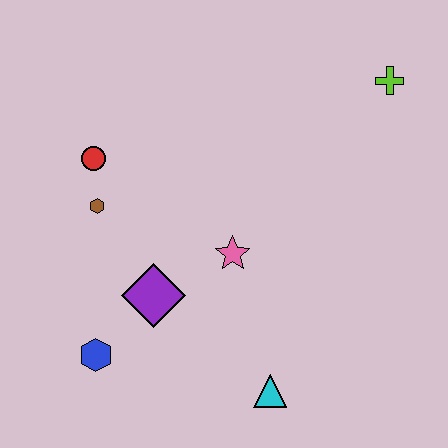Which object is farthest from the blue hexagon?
The lime cross is farthest from the blue hexagon.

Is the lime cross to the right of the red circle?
Yes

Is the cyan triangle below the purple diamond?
Yes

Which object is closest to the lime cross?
The pink star is closest to the lime cross.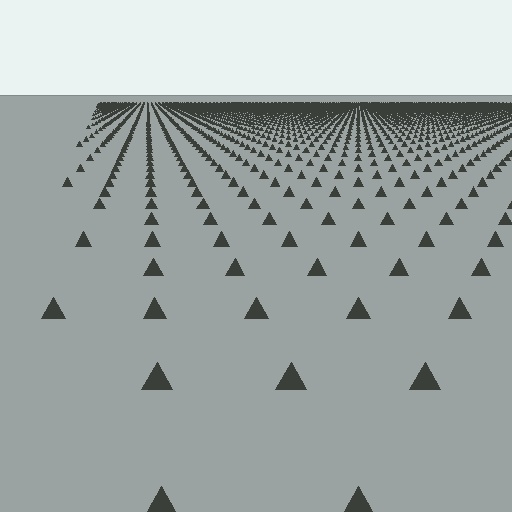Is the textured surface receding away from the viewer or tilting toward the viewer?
The surface is receding away from the viewer. Texture elements get smaller and denser toward the top.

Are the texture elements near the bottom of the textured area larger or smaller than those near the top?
Larger. Near the bottom, elements are closer to the viewer and appear at a bigger on-screen size.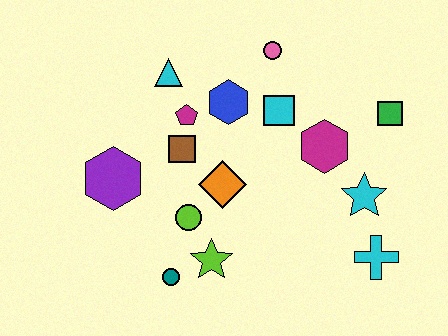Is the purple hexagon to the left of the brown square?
Yes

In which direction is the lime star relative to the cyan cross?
The lime star is to the left of the cyan cross.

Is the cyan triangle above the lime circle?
Yes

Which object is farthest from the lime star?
The green square is farthest from the lime star.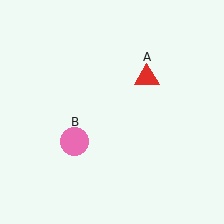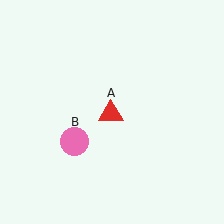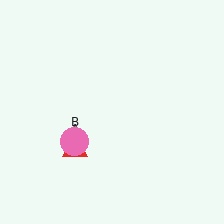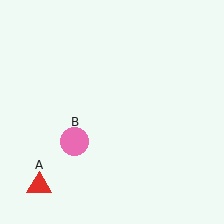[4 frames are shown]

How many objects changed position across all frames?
1 object changed position: red triangle (object A).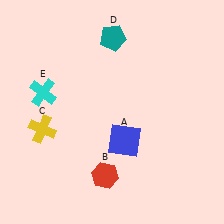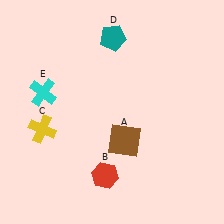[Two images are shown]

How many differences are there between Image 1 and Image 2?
There is 1 difference between the two images.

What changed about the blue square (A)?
In Image 1, A is blue. In Image 2, it changed to brown.